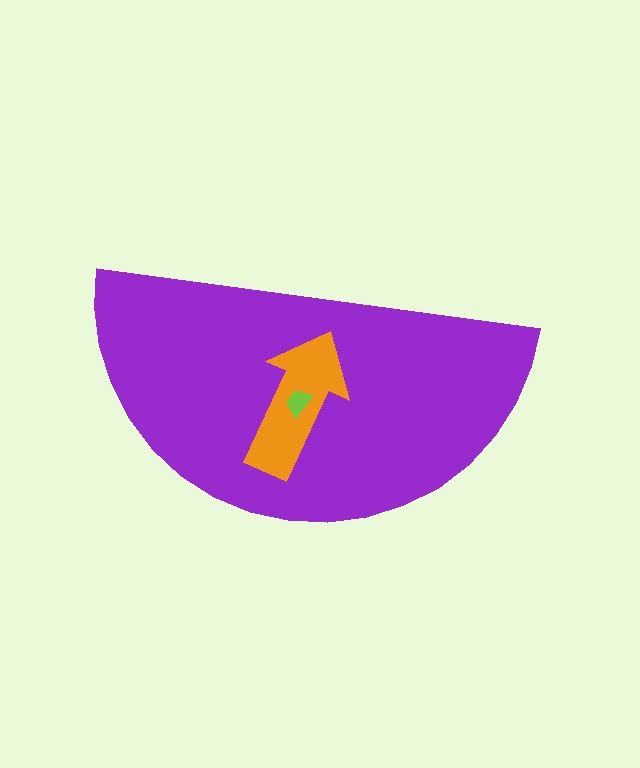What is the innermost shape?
The lime trapezoid.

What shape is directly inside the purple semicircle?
The orange arrow.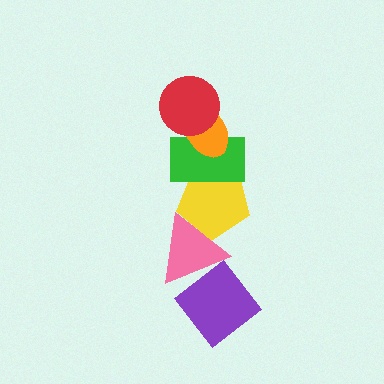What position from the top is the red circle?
The red circle is 1st from the top.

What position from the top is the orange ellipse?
The orange ellipse is 2nd from the top.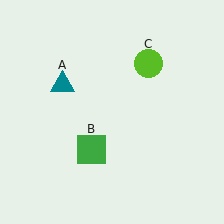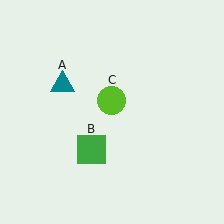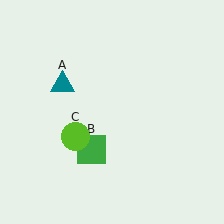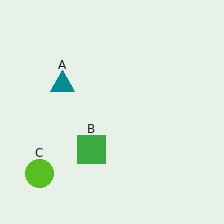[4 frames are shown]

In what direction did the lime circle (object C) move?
The lime circle (object C) moved down and to the left.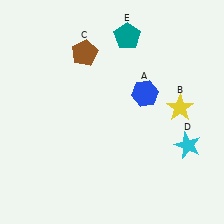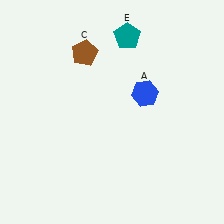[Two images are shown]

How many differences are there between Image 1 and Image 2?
There are 2 differences between the two images.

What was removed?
The yellow star (B), the cyan star (D) were removed in Image 2.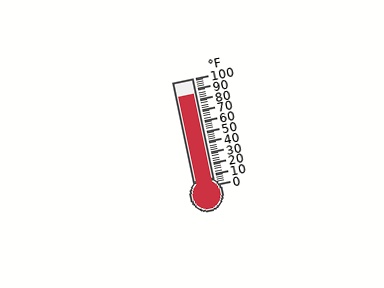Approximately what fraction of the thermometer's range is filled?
The thermometer is filled to approximately 85% of its range.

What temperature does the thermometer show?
The thermometer shows approximately 86°F.